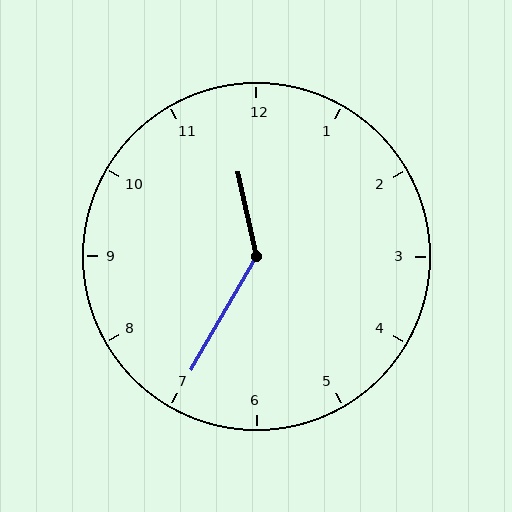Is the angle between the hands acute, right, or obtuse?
It is obtuse.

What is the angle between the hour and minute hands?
Approximately 138 degrees.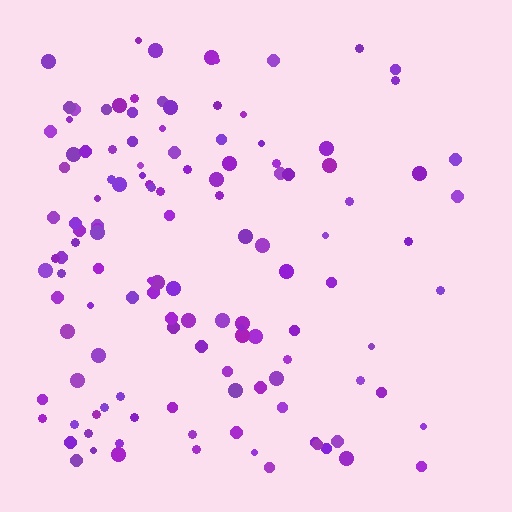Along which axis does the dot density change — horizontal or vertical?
Horizontal.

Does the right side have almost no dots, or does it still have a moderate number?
Still a moderate number, just noticeably fewer than the left.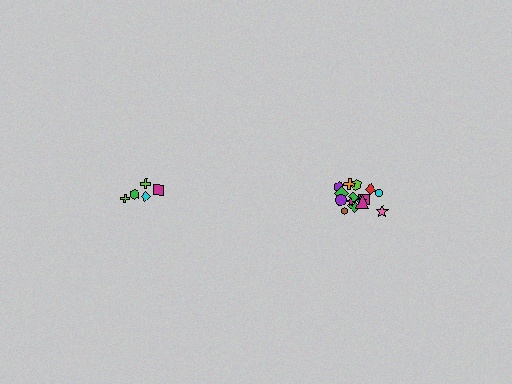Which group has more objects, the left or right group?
The right group.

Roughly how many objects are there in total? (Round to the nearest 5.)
Roughly 20 objects in total.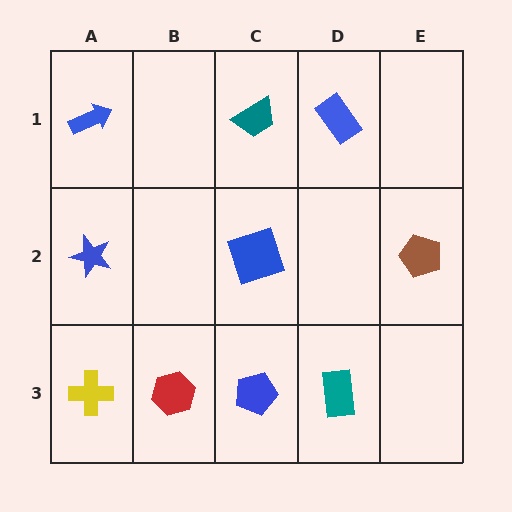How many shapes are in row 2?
3 shapes.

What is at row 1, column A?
A blue arrow.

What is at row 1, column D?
A blue rectangle.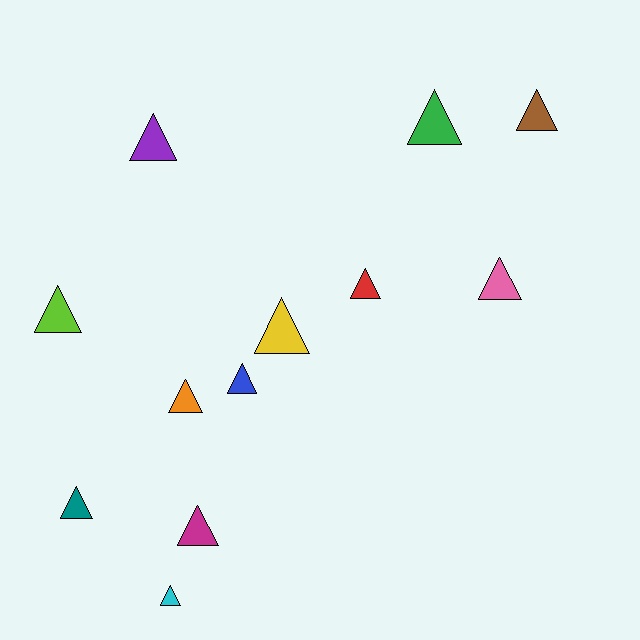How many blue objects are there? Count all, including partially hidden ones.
There is 1 blue object.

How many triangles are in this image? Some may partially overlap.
There are 12 triangles.